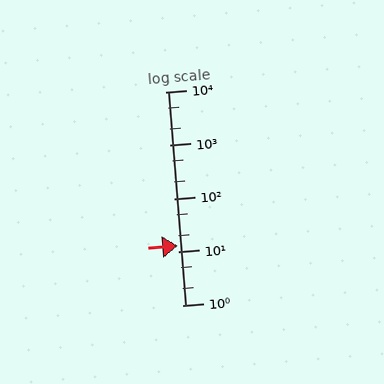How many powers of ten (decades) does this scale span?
The scale spans 4 decades, from 1 to 10000.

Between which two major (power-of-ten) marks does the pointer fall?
The pointer is between 10 and 100.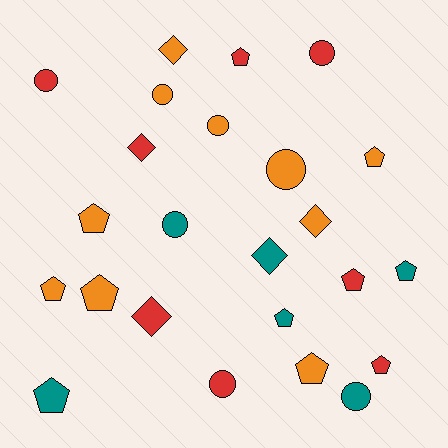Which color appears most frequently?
Orange, with 10 objects.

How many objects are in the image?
There are 24 objects.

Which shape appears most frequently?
Pentagon, with 11 objects.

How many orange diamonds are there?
There are 2 orange diamonds.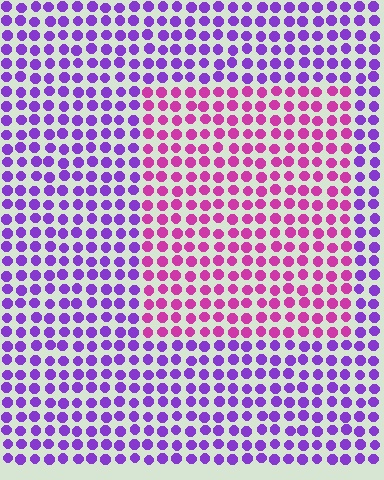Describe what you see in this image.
The image is filled with small purple elements in a uniform arrangement. A rectangle-shaped region is visible where the elements are tinted to a slightly different hue, forming a subtle color boundary.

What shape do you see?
I see a rectangle.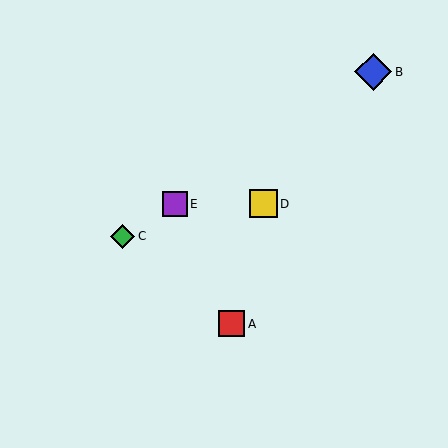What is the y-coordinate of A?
Object A is at y≈324.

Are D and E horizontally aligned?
Yes, both are at y≈204.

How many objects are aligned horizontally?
2 objects (D, E) are aligned horizontally.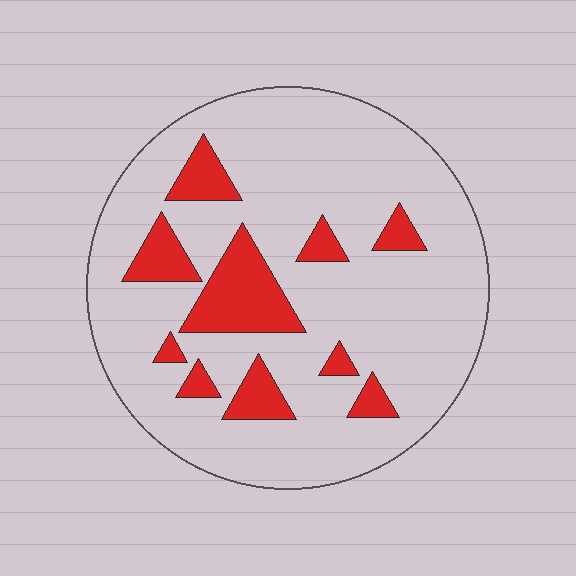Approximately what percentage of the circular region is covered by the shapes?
Approximately 15%.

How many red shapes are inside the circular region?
10.